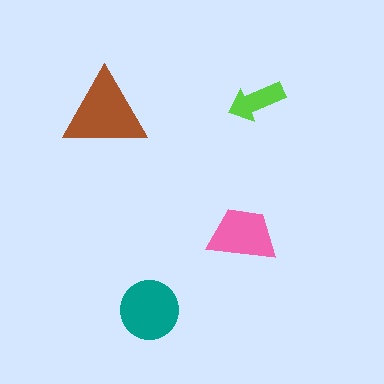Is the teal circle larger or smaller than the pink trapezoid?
Larger.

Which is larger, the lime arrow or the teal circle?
The teal circle.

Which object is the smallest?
The lime arrow.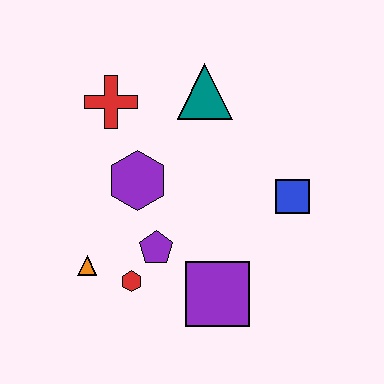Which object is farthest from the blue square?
The orange triangle is farthest from the blue square.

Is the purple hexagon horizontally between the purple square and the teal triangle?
No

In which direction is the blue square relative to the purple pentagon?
The blue square is to the right of the purple pentagon.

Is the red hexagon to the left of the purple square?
Yes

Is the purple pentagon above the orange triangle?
Yes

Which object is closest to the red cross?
The purple hexagon is closest to the red cross.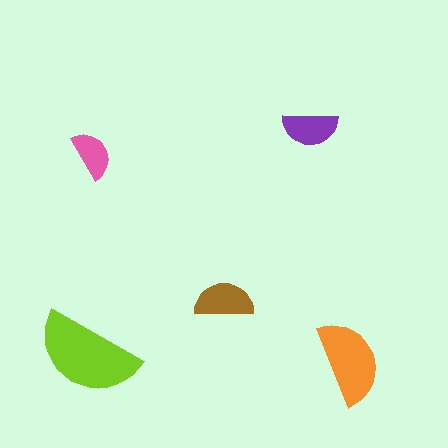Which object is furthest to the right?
The orange semicircle is rightmost.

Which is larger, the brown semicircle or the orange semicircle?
The orange one.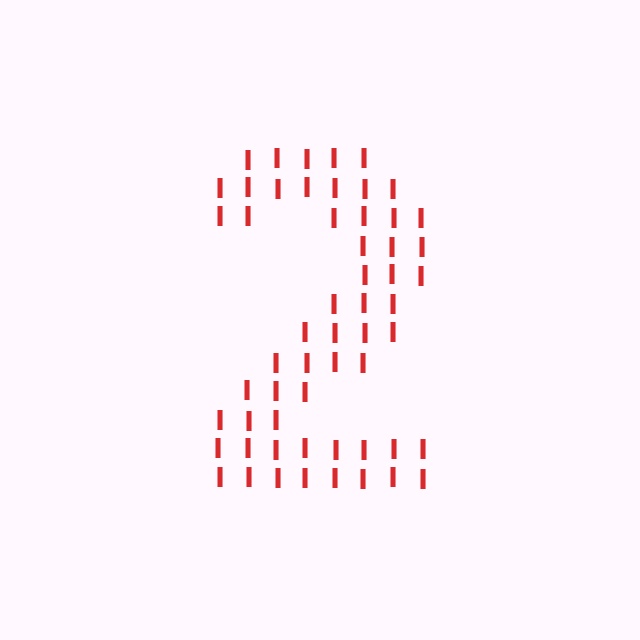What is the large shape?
The large shape is the digit 2.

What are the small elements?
The small elements are letter I's.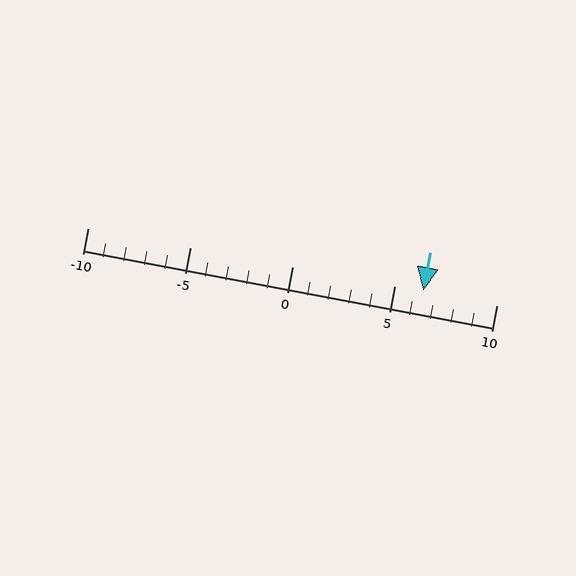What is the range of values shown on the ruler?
The ruler shows values from -10 to 10.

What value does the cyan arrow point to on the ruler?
The cyan arrow points to approximately 6.